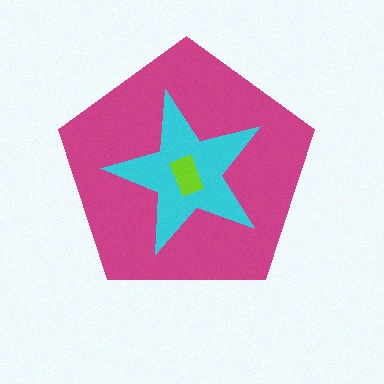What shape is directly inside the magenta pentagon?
The cyan star.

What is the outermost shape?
The magenta pentagon.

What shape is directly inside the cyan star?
The lime rectangle.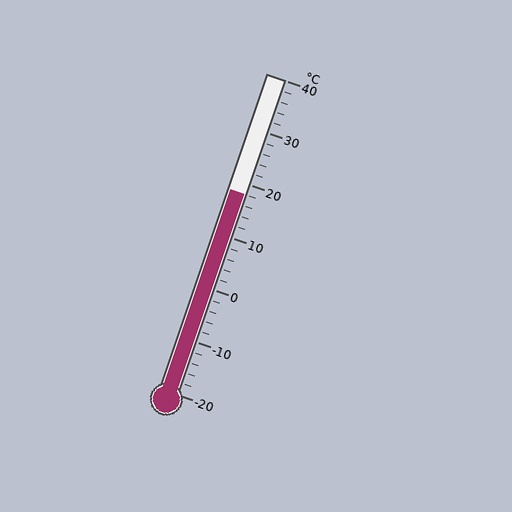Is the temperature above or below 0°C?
The temperature is above 0°C.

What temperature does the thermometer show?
The thermometer shows approximately 18°C.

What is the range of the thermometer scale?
The thermometer scale ranges from -20°C to 40°C.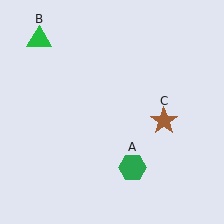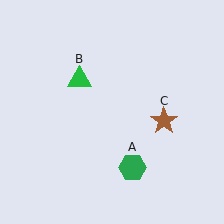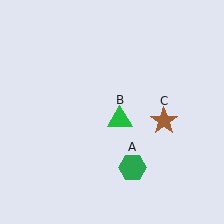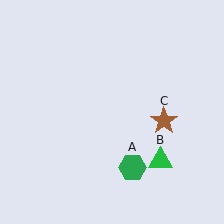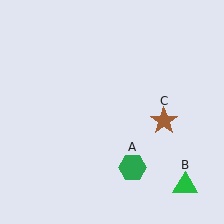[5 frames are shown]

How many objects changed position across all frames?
1 object changed position: green triangle (object B).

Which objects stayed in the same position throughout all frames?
Green hexagon (object A) and brown star (object C) remained stationary.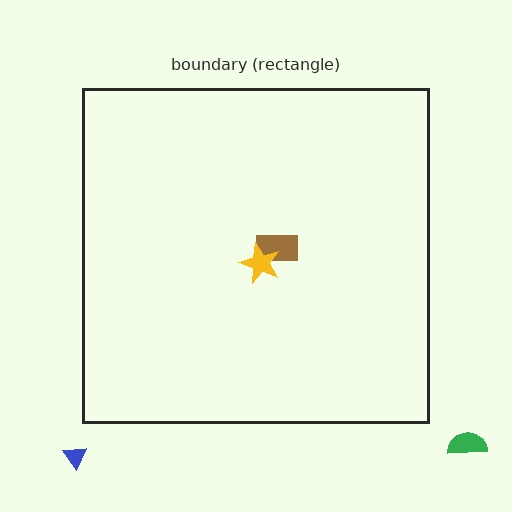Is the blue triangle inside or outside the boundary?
Outside.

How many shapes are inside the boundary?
2 inside, 2 outside.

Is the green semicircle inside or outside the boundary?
Outside.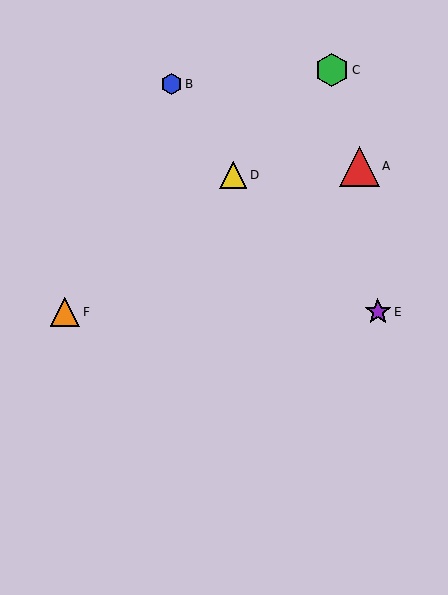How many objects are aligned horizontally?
2 objects (E, F) are aligned horizontally.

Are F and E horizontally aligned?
Yes, both are at y≈312.